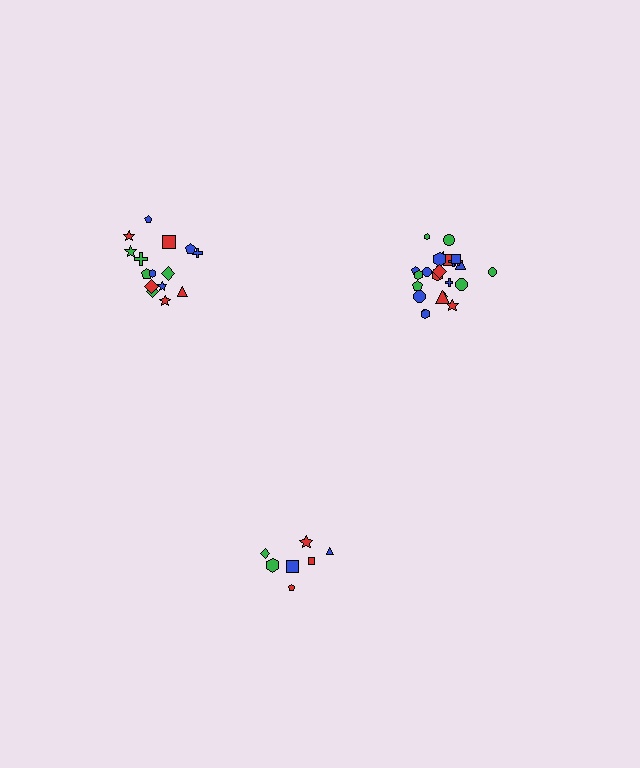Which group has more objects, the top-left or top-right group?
The top-right group.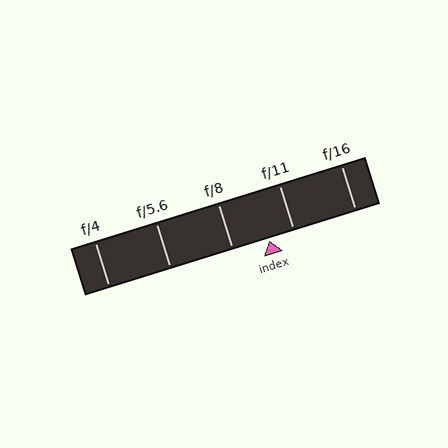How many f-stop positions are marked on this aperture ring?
There are 5 f-stop positions marked.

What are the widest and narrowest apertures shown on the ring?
The widest aperture shown is f/4 and the narrowest is f/16.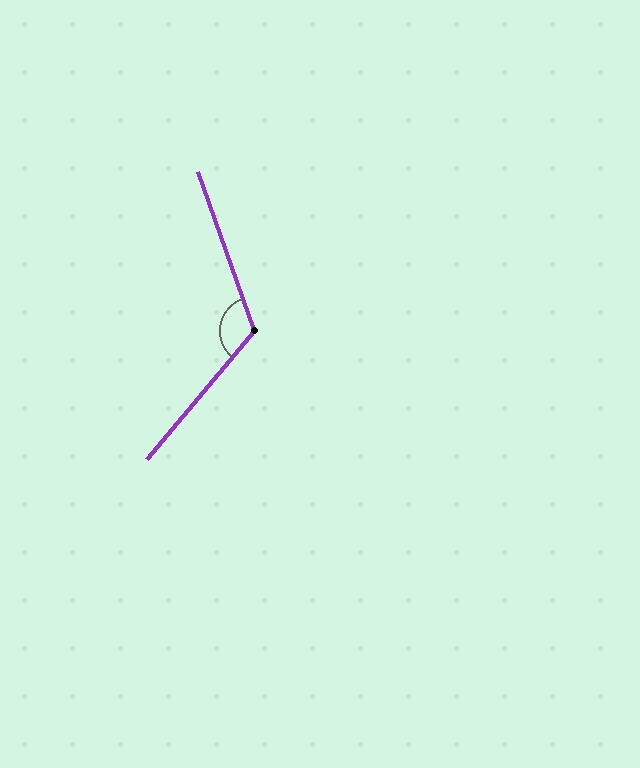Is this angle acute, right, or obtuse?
It is obtuse.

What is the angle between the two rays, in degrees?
Approximately 121 degrees.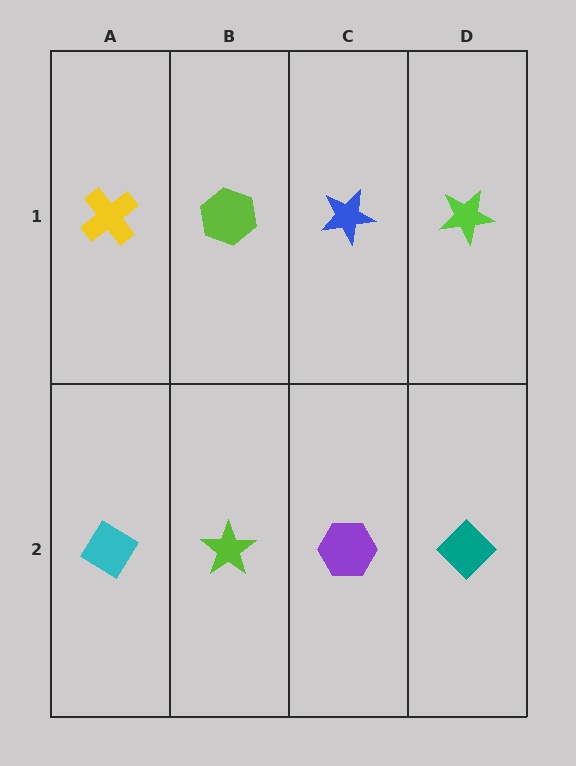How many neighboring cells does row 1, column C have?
3.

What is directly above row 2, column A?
A yellow cross.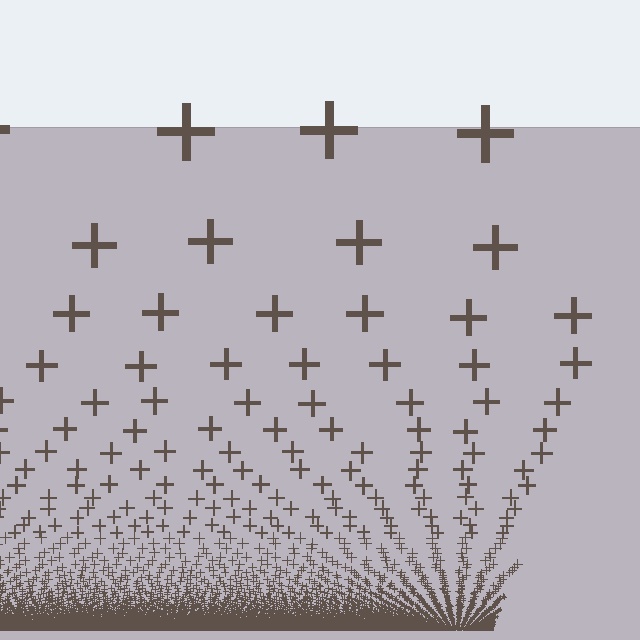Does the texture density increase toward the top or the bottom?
Density increases toward the bottom.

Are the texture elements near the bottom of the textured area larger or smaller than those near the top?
Smaller. The gradient is inverted — elements near the bottom are smaller and denser.